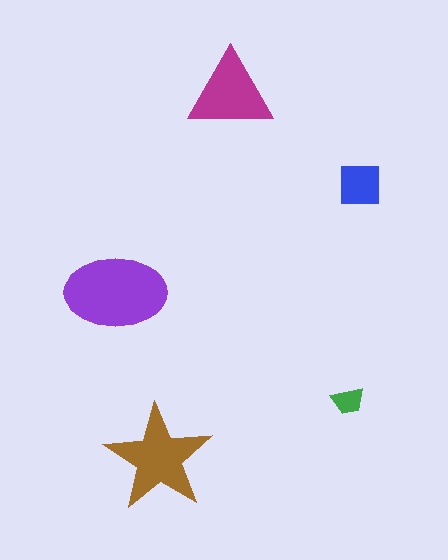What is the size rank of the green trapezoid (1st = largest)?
5th.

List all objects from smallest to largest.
The green trapezoid, the blue square, the magenta triangle, the brown star, the purple ellipse.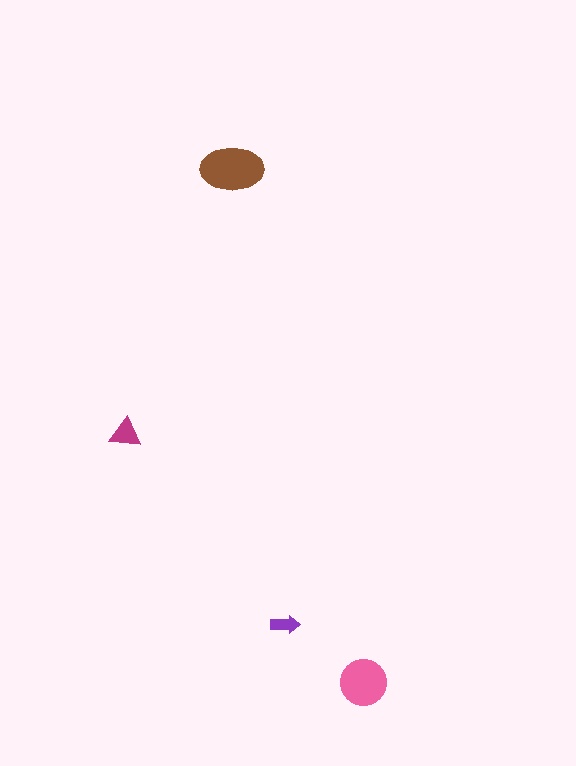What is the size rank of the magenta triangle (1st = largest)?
3rd.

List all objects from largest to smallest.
The brown ellipse, the pink circle, the magenta triangle, the purple arrow.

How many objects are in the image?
There are 4 objects in the image.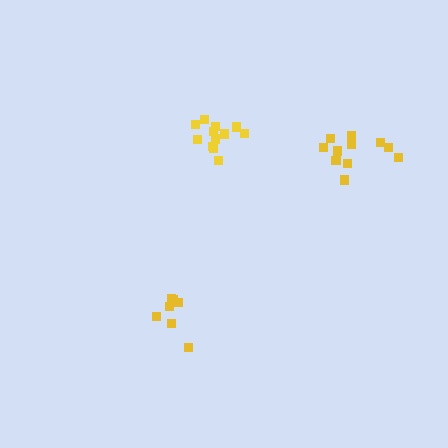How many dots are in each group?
Group 1: 7 dots, Group 2: 12 dots, Group 3: 11 dots (30 total).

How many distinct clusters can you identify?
There are 3 distinct clusters.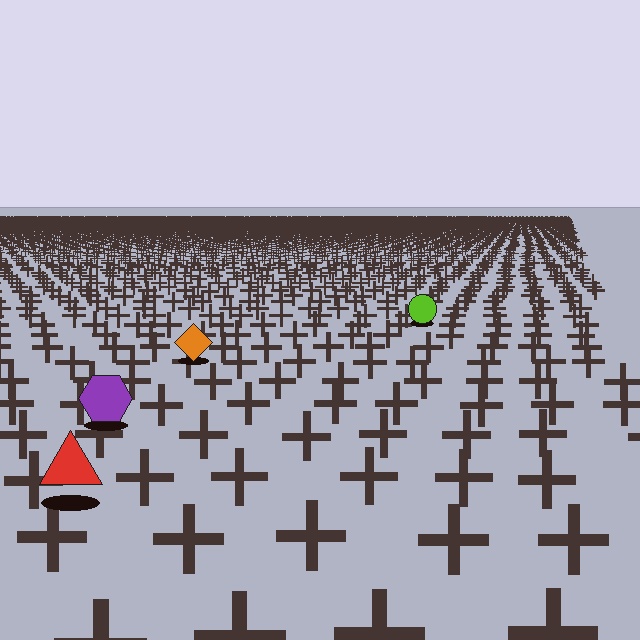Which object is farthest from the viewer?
The lime circle is farthest from the viewer. It appears smaller and the ground texture around it is denser.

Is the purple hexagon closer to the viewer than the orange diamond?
Yes. The purple hexagon is closer — you can tell from the texture gradient: the ground texture is coarser near it.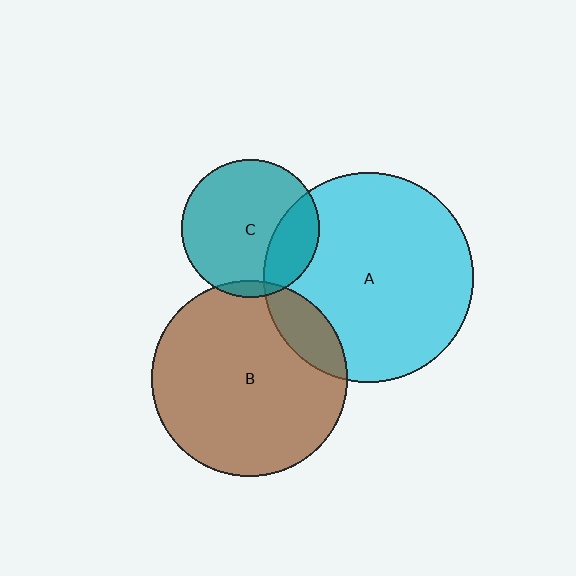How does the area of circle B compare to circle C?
Approximately 2.0 times.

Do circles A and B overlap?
Yes.